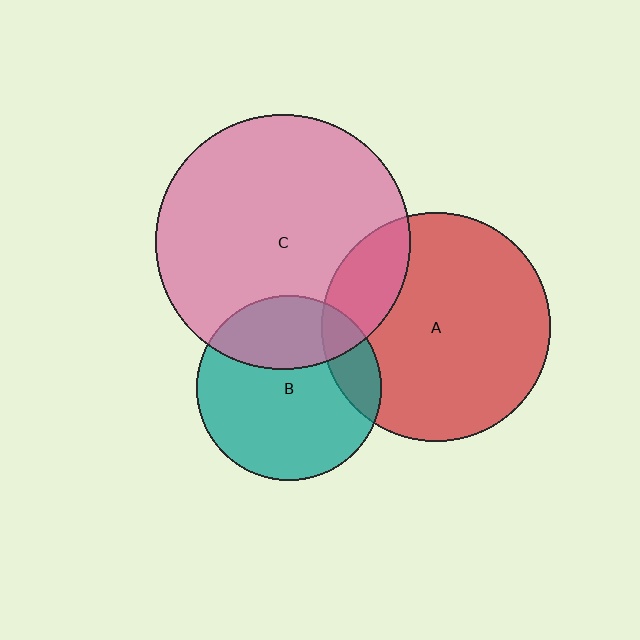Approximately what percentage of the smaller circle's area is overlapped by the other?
Approximately 30%.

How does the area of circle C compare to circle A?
Approximately 1.2 times.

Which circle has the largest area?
Circle C (pink).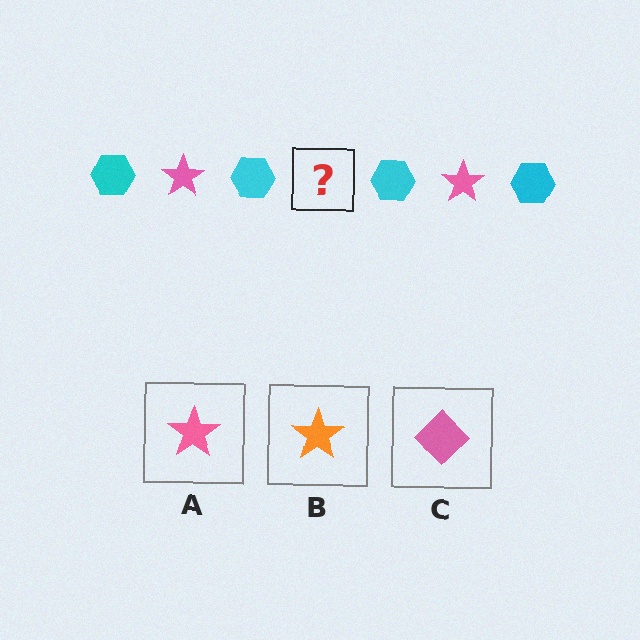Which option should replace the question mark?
Option A.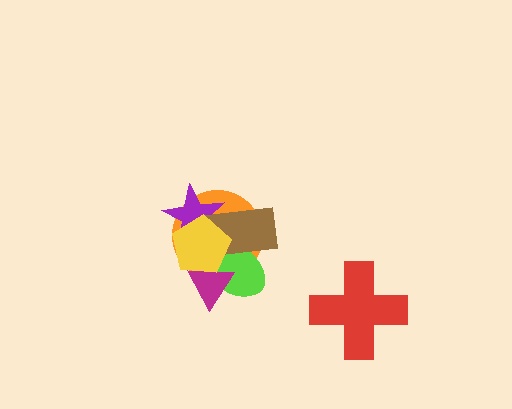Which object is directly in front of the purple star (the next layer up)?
The brown rectangle is directly in front of the purple star.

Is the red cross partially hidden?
No, no other shape covers it.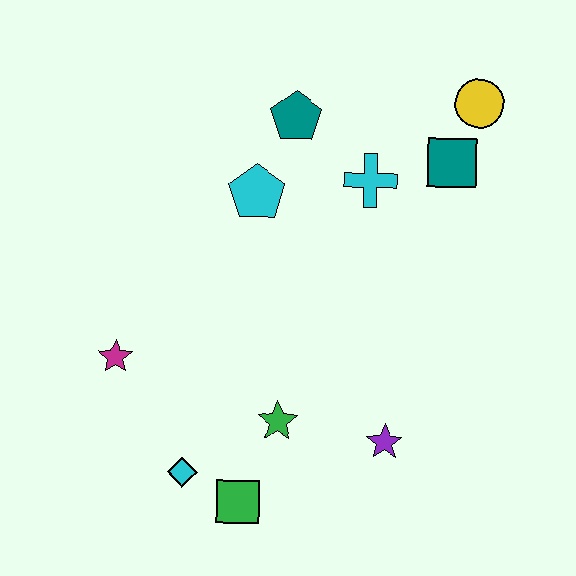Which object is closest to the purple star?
The green star is closest to the purple star.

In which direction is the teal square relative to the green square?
The teal square is above the green square.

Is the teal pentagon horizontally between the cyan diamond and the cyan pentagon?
No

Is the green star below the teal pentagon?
Yes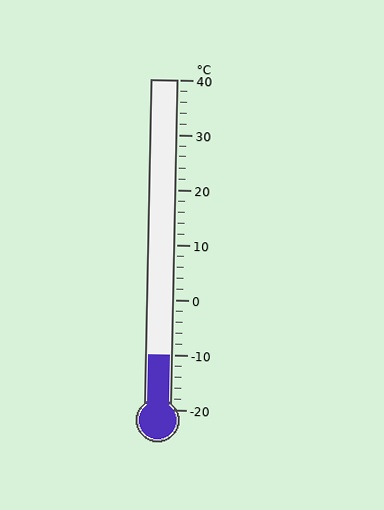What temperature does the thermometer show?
The thermometer shows approximately -10°C.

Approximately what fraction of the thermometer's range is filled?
The thermometer is filled to approximately 15% of its range.